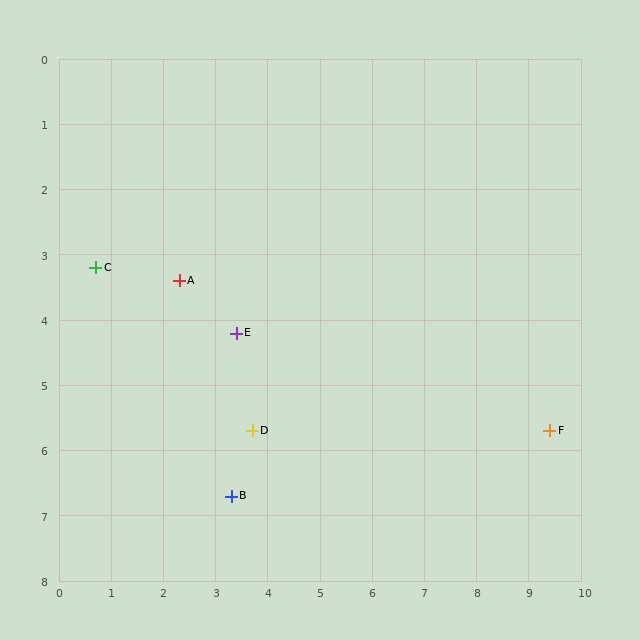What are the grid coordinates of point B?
Point B is at approximately (3.3, 6.7).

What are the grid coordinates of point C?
Point C is at approximately (0.7, 3.2).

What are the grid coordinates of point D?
Point D is at approximately (3.7, 5.7).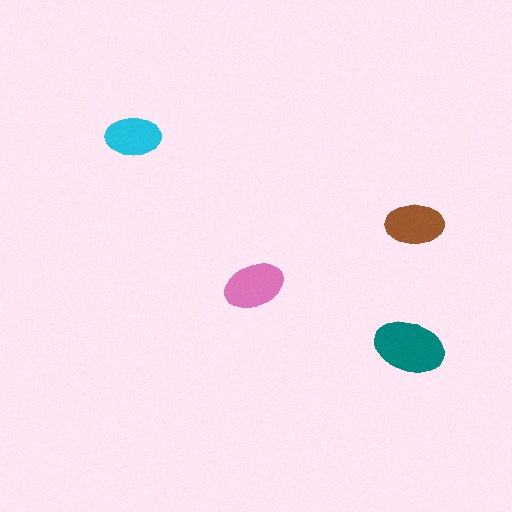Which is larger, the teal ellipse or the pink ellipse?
The teal one.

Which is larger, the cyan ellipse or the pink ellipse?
The pink one.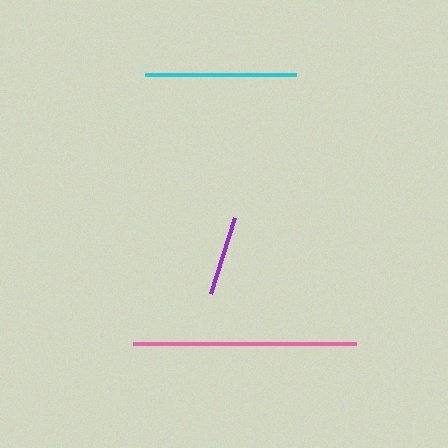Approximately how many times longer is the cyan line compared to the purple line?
The cyan line is approximately 1.9 times the length of the purple line.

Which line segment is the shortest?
The purple line is the shortest at approximately 80 pixels.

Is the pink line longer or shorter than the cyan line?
The pink line is longer than the cyan line.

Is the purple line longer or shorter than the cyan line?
The cyan line is longer than the purple line.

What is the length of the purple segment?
The purple segment is approximately 80 pixels long.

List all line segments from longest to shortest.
From longest to shortest: pink, cyan, purple.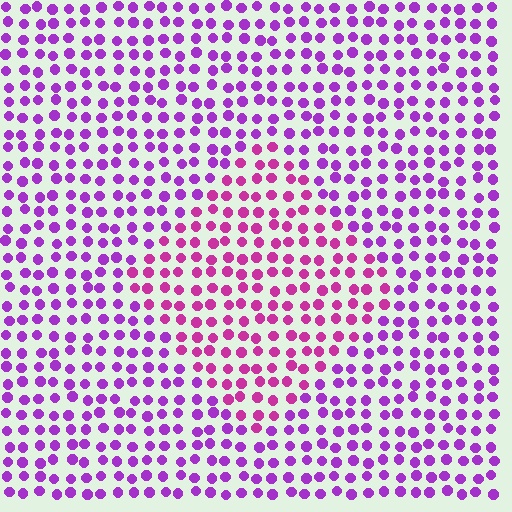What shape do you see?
I see a diamond.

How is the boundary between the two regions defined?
The boundary is defined purely by a slight shift in hue (about 31 degrees). Spacing, size, and orientation are identical on both sides.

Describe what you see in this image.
The image is filled with small purple elements in a uniform arrangement. A diamond-shaped region is visible where the elements are tinted to a slightly different hue, forming a subtle color boundary.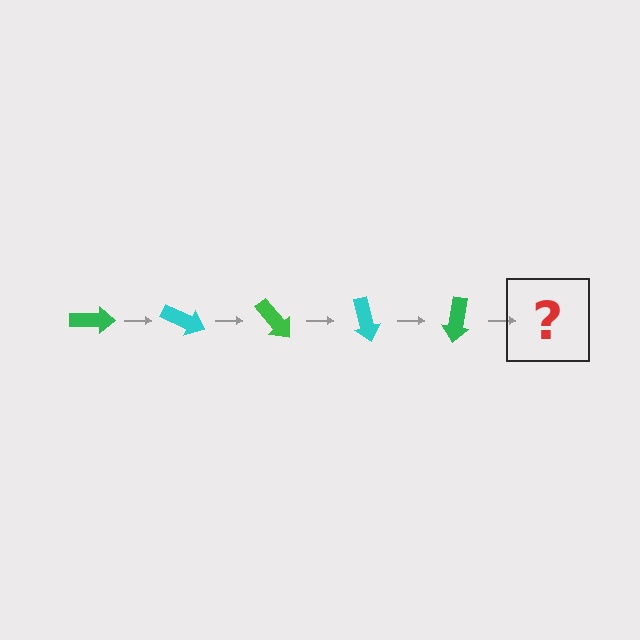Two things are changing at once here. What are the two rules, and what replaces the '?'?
The two rules are that it rotates 25 degrees each step and the color cycles through green and cyan. The '?' should be a cyan arrow, rotated 125 degrees from the start.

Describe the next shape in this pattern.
It should be a cyan arrow, rotated 125 degrees from the start.